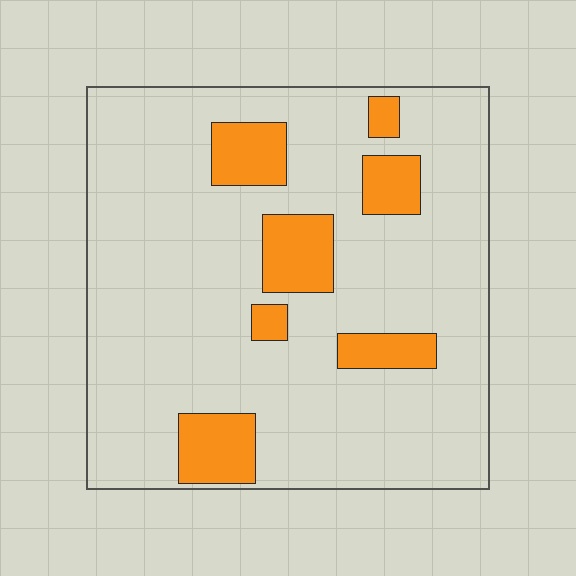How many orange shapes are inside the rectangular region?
7.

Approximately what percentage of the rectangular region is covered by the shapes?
Approximately 15%.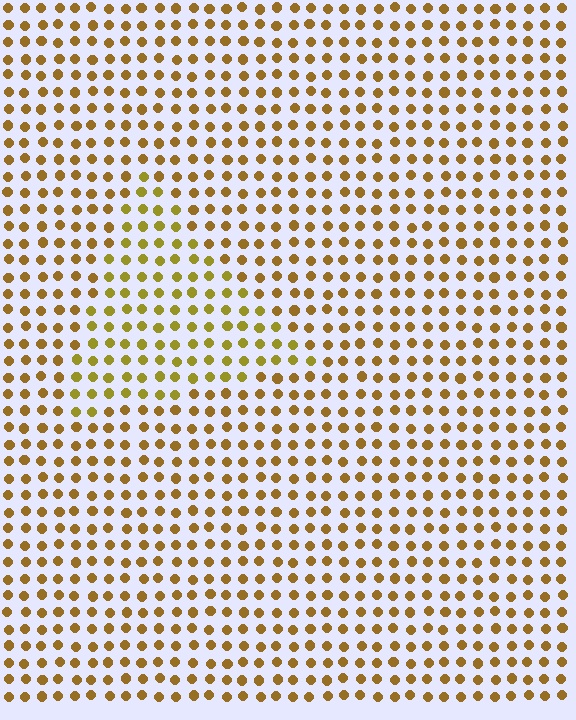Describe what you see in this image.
The image is filled with small brown elements in a uniform arrangement. A triangle-shaped region is visible where the elements are tinted to a slightly different hue, forming a subtle color boundary.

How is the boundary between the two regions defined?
The boundary is defined purely by a slight shift in hue (about 19 degrees). Spacing, size, and orientation are identical on both sides.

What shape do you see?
I see a triangle.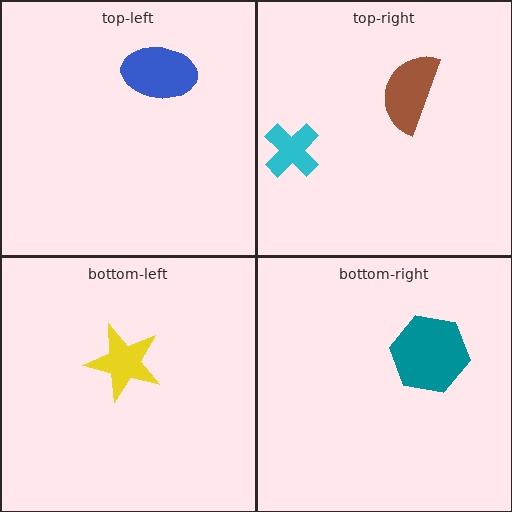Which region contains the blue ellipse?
The top-left region.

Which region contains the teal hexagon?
The bottom-right region.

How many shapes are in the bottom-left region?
1.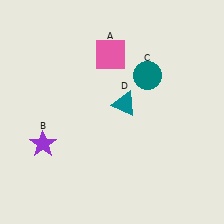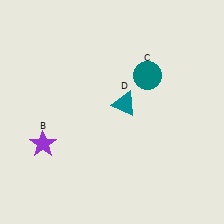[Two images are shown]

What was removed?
The pink square (A) was removed in Image 2.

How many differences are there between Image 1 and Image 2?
There is 1 difference between the two images.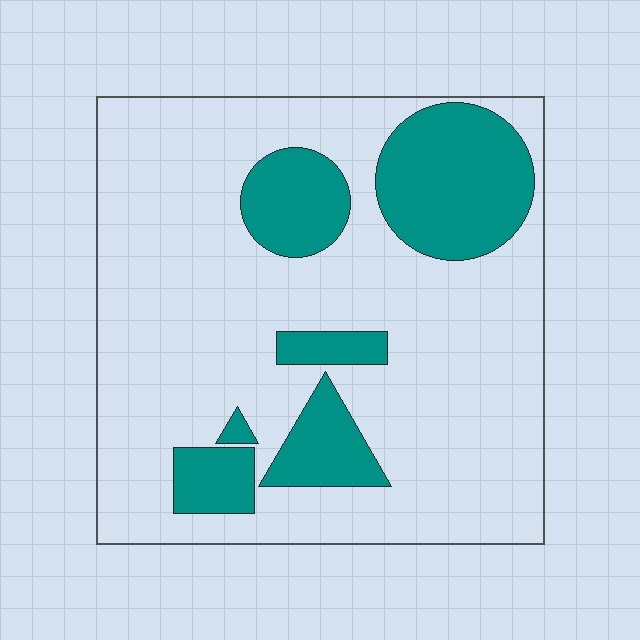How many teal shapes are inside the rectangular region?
6.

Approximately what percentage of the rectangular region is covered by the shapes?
Approximately 25%.